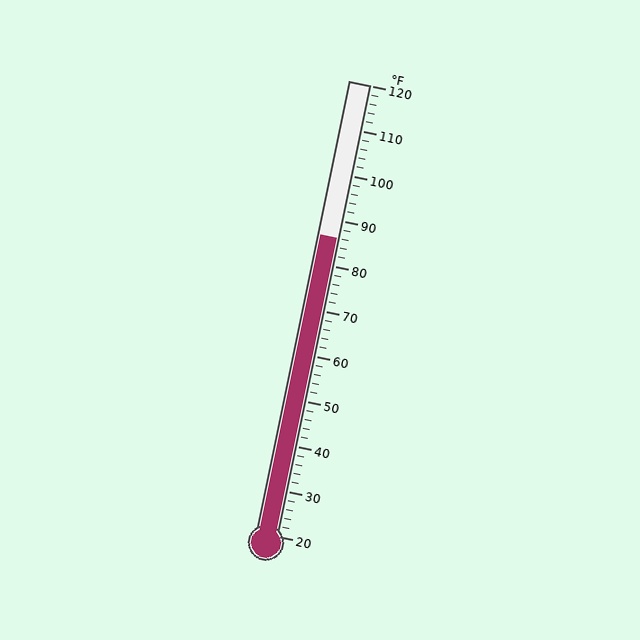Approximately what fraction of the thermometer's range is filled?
The thermometer is filled to approximately 65% of its range.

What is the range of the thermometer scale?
The thermometer scale ranges from 20°F to 120°F.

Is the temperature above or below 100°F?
The temperature is below 100°F.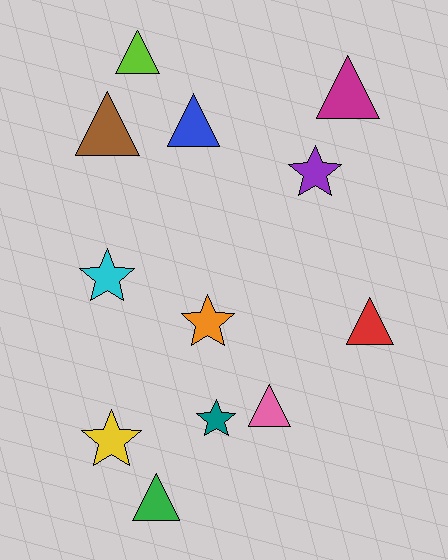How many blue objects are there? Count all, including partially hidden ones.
There is 1 blue object.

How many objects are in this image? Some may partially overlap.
There are 12 objects.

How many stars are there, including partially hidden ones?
There are 5 stars.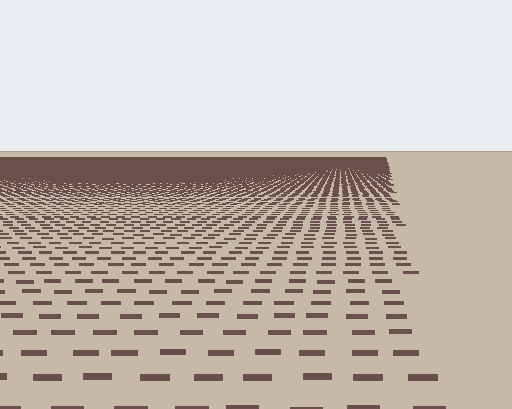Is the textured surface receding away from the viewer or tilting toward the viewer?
The surface is receding away from the viewer. Texture elements get smaller and denser toward the top.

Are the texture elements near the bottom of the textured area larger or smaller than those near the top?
Larger. Near the bottom, elements are closer to the viewer and appear at a bigger on-screen size.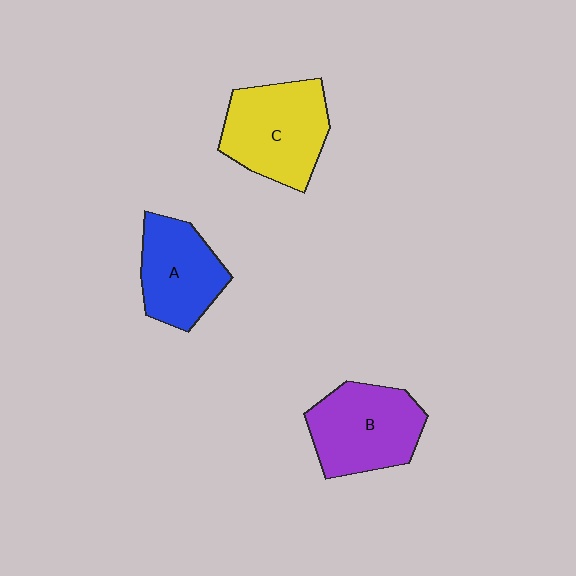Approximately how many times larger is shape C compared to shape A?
Approximately 1.2 times.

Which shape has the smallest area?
Shape A (blue).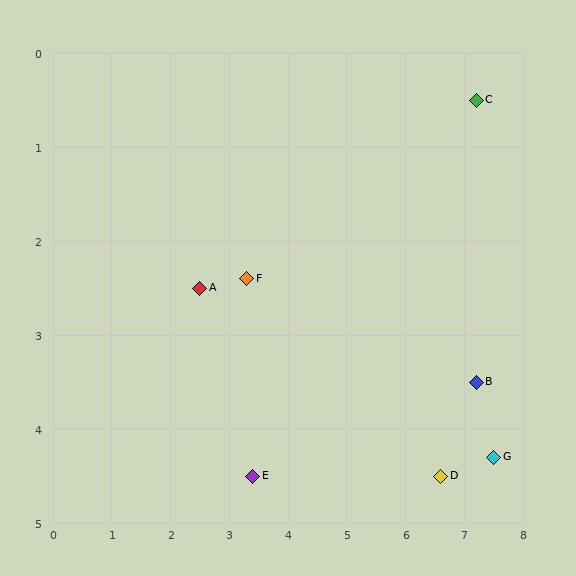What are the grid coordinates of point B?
Point B is at approximately (7.2, 3.5).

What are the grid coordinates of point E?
Point E is at approximately (3.4, 4.5).